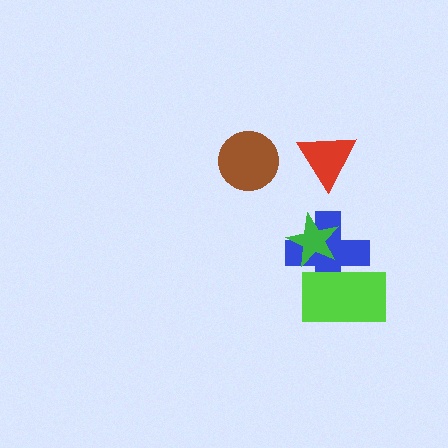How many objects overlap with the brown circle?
0 objects overlap with the brown circle.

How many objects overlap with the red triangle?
0 objects overlap with the red triangle.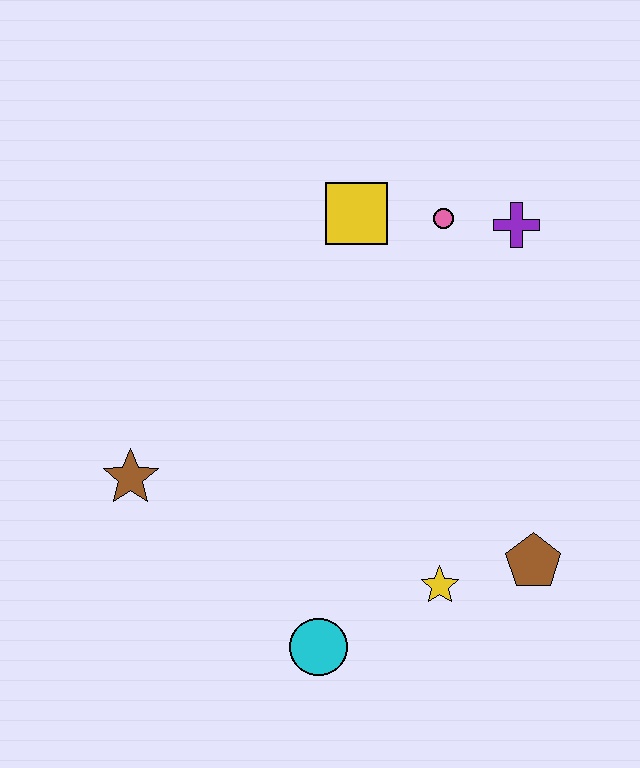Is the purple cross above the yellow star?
Yes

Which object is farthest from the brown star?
The purple cross is farthest from the brown star.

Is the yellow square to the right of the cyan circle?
Yes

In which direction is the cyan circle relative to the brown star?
The cyan circle is to the right of the brown star.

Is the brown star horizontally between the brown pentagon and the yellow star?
No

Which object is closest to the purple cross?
The pink circle is closest to the purple cross.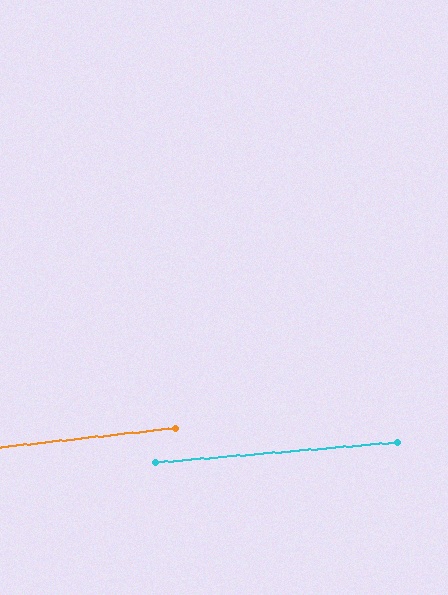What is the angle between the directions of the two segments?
Approximately 2 degrees.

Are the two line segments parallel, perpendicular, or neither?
Parallel — their directions differ by only 1.8°.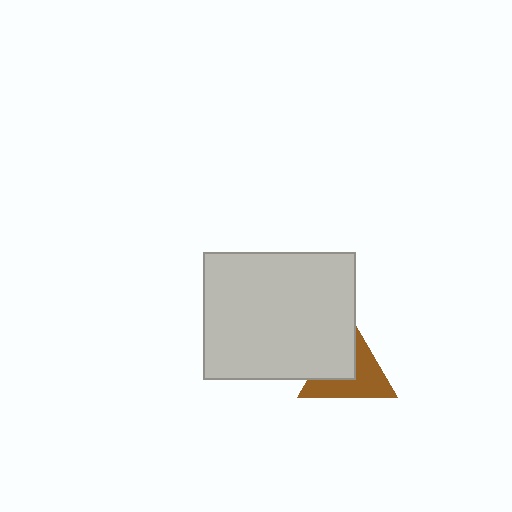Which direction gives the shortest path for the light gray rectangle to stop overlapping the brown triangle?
Moving toward the upper-left gives the shortest separation.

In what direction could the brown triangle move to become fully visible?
The brown triangle could move toward the lower-right. That would shift it out from behind the light gray rectangle entirely.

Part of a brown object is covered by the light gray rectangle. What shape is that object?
It is a triangle.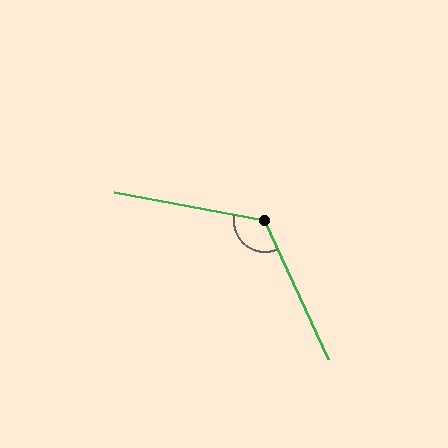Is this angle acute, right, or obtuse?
It is obtuse.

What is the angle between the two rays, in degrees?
Approximately 125 degrees.